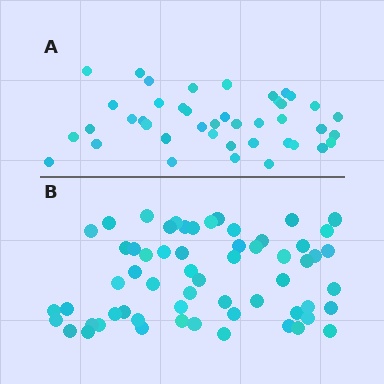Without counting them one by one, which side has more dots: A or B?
Region B (the bottom region) has more dots.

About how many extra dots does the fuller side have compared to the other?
Region B has approximately 20 more dots than region A.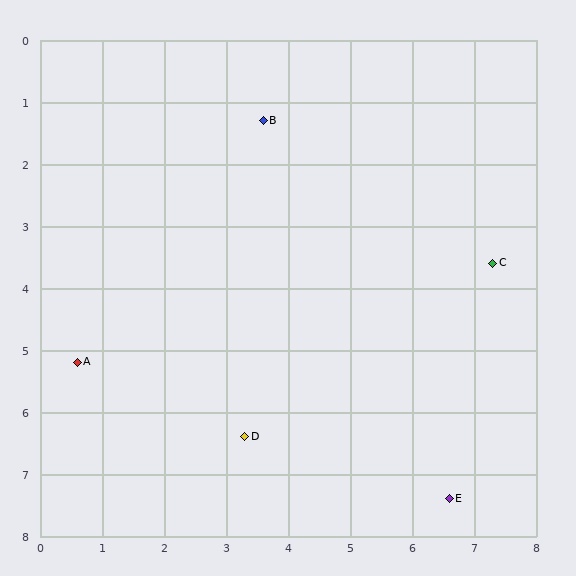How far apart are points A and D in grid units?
Points A and D are about 3.0 grid units apart.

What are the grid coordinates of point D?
Point D is at approximately (3.3, 6.4).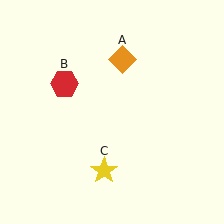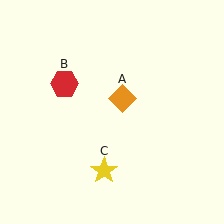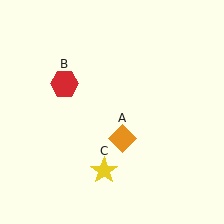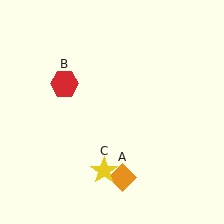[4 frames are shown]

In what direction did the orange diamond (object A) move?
The orange diamond (object A) moved down.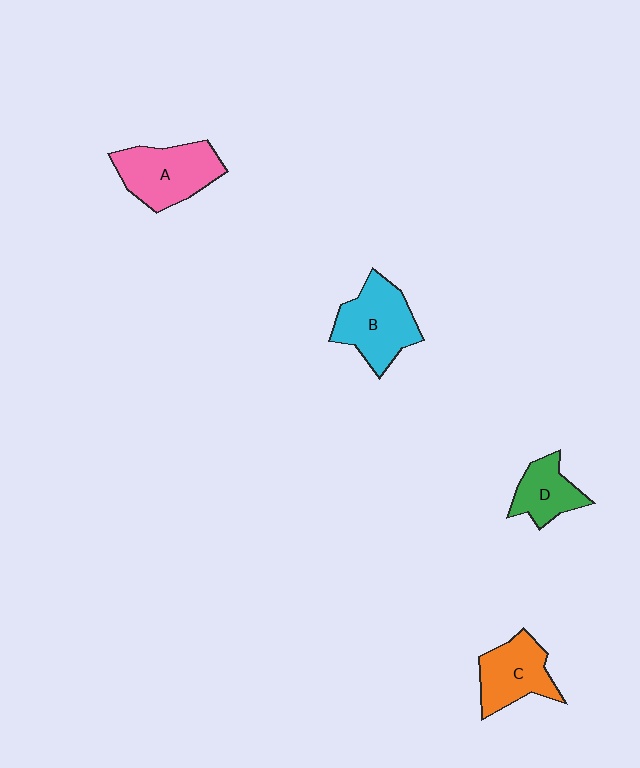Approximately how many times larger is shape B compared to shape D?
Approximately 1.6 times.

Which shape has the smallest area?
Shape D (green).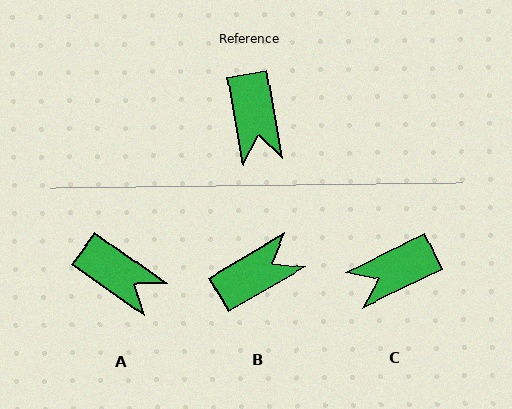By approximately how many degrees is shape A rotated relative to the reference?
Approximately 45 degrees counter-clockwise.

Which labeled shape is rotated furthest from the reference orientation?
B, about 110 degrees away.